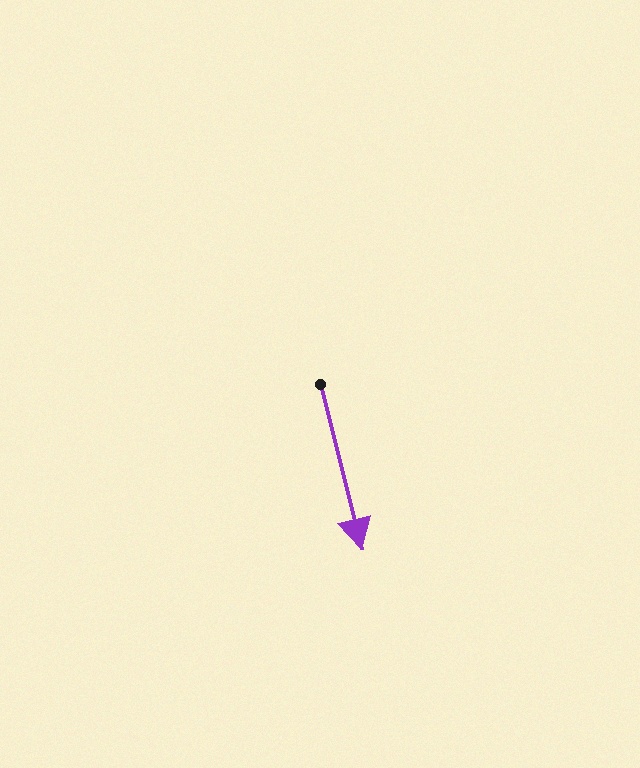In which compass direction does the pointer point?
South.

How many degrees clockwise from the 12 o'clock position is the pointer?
Approximately 166 degrees.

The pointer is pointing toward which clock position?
Roughly 6 o'clock.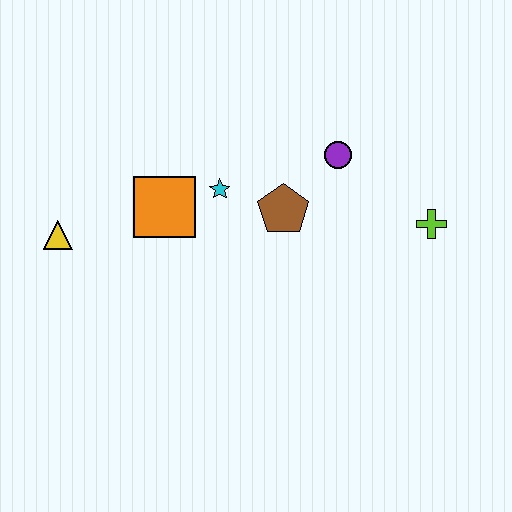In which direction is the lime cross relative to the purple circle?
The lime cross is to the right of the purple circle.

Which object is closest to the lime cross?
The purple circle is closest to the lime cross.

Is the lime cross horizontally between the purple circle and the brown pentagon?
No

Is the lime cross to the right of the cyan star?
Yes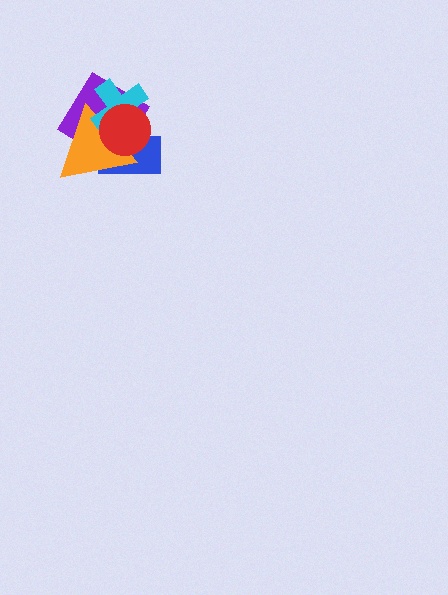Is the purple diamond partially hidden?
Yes, it is partially covered by another shape.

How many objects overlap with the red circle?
4 objects overlap with the red circle.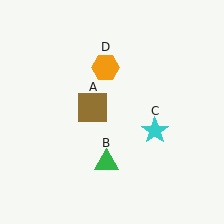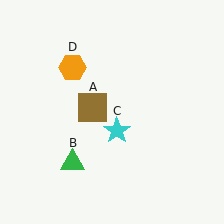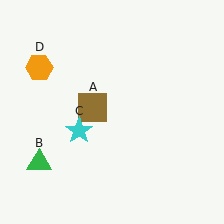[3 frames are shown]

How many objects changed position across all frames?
3 objects changed position: green triangle (object B), cyan star (object C), orange hexagon (object D).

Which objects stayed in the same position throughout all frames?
Brown square (object A) remained stationary.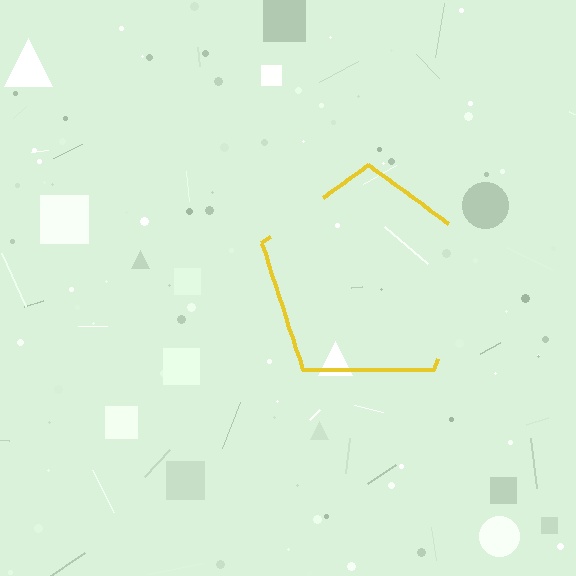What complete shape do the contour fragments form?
The contour fragments form a pentagon.